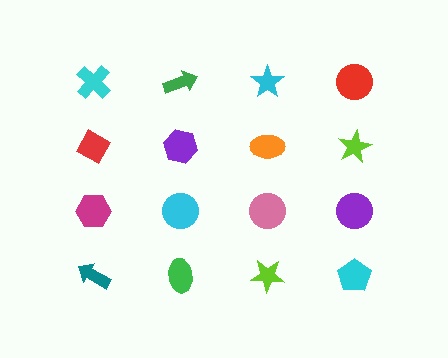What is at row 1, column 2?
A green arrow.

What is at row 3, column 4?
A purple circle.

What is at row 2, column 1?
A red diamond.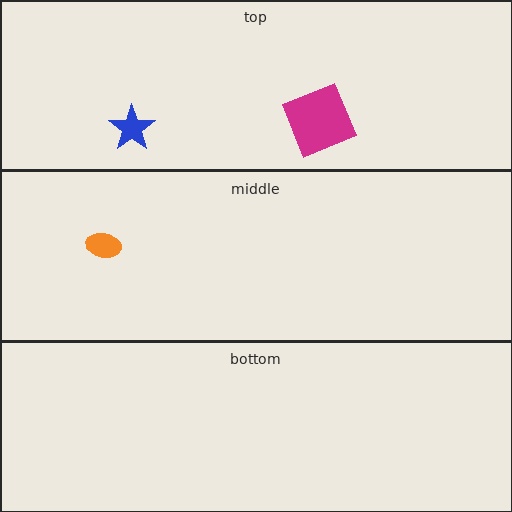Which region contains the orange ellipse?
The middle region.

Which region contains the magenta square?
The top region.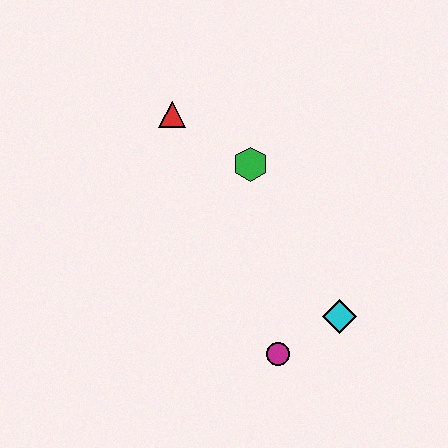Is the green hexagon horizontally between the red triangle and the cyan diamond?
Yes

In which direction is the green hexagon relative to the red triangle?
The green hexagon is to the right of the red triangle.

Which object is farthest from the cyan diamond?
The red triangle is farthest from the cyan diamond.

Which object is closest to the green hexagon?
The red triangle is closest to the green hexagon.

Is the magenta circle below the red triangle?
Yes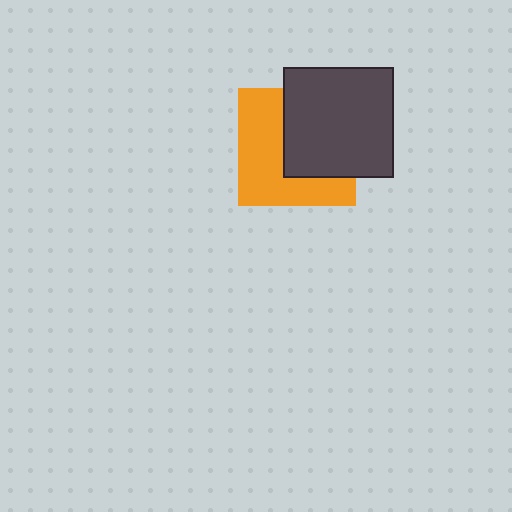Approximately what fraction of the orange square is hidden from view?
Roughly 47% of the orange square is hidden behind the dark gray square.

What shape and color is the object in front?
The object in front is a dark gray square.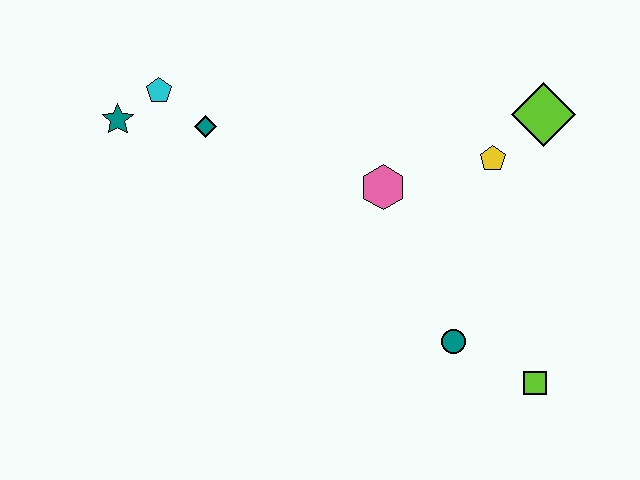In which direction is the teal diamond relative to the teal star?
The teal diamond is to the right of the teal star.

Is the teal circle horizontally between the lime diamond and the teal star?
Yes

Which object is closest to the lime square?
The teal circle is closest to the lime square.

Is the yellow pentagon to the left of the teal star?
No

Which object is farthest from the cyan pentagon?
The lime square is farthest from the cyan pentagon.